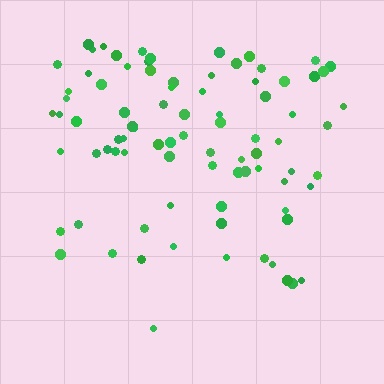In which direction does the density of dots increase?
From bottom to top, with the top side densest.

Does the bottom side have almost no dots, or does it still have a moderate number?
Still a moderate number, just noticeably fewer than the top.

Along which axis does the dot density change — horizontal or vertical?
Vertical.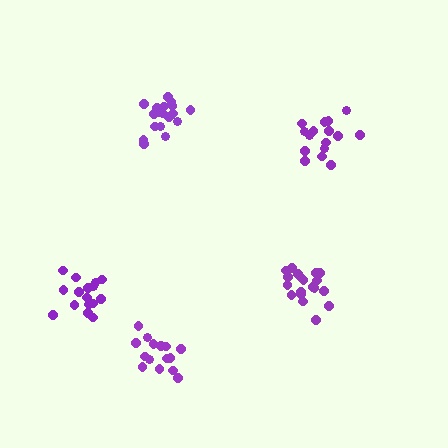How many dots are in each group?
Group 1: 19 dots, Group 2: 16 dots, Group 3: 16 dots, Group 4: 19 dots, Group 5: 15 dots (85 total).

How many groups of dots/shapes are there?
There are 5 groups.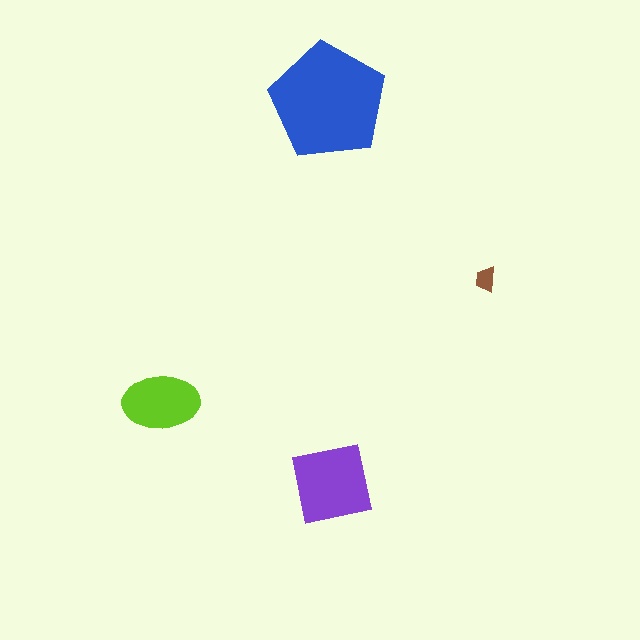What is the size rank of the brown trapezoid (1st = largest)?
4th.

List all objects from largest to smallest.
The blue pentagon, the purple square, the lime ellipse, the brown trapezoid.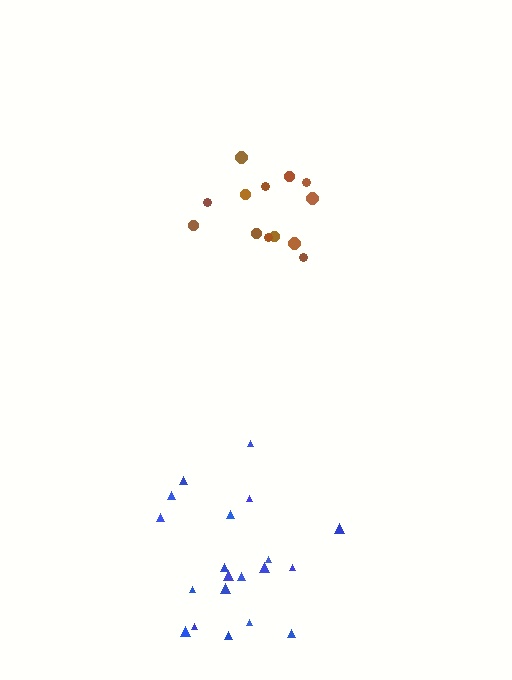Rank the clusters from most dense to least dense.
blue, brown.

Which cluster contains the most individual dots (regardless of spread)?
Blue (20).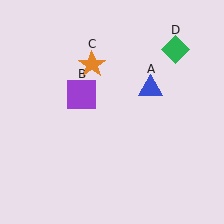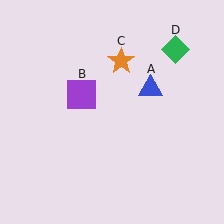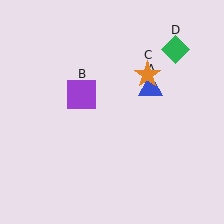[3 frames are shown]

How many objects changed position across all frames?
1 object changed position: orange star (object C).